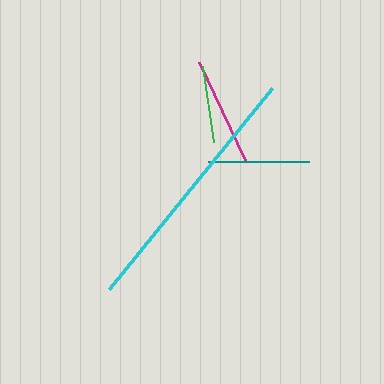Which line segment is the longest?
The cyan line is the longest at approximately 259 pixels.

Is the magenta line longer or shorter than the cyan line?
The cyan line is longer than the magenta line.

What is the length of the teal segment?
The teal segment is approximately 102 pixels long.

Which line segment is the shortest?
The green line is the shortest at approximately 77 pixels.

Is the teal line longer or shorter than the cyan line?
The cyan line is longer than the teal line.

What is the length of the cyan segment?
The cyan segment is approximately 259 pixels long.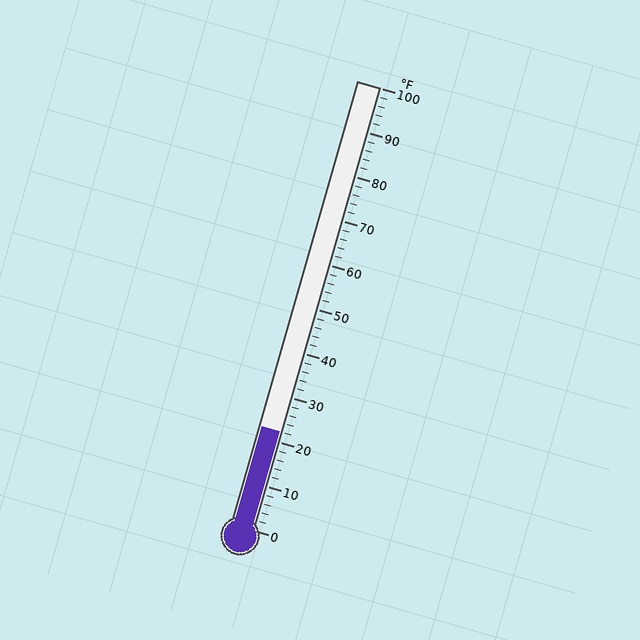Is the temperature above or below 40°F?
The temperature is below 40°F.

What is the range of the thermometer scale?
The thermometer scale ranges from 0°F to 100°F.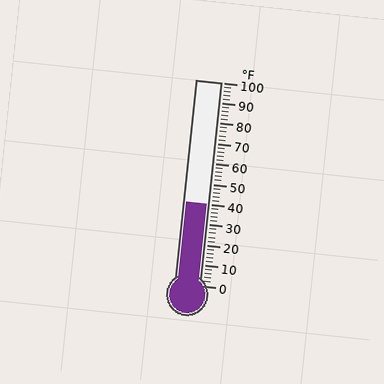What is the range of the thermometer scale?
The thermometer scale ranges from 0°F to 100°F.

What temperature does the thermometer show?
The thermometer shows approximately 40°F.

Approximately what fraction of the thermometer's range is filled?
The thermometer is filled to approximately 40% of its range.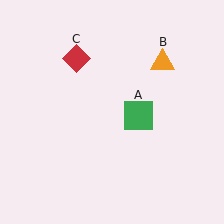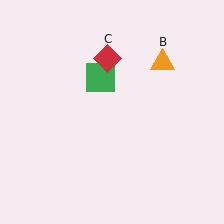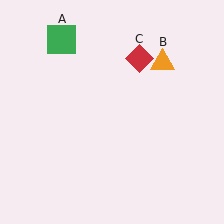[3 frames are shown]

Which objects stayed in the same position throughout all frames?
Orange triangle (object B) remained stationary.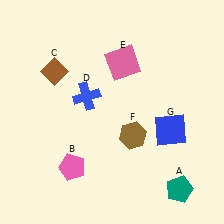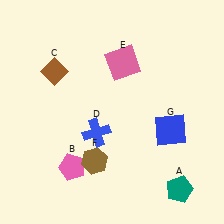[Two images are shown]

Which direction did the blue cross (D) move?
The blue cross (D) moved down.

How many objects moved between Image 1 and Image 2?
2 objects moved between the two images.